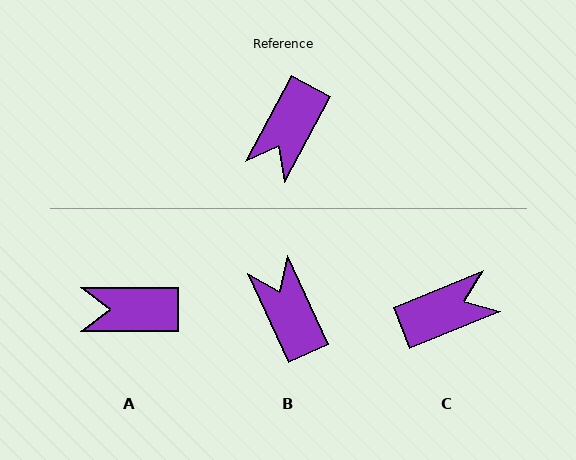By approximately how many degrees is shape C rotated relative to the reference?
Approximately 141 degrees counter-clockwise.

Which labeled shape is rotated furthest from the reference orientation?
C, about 141 degrees away.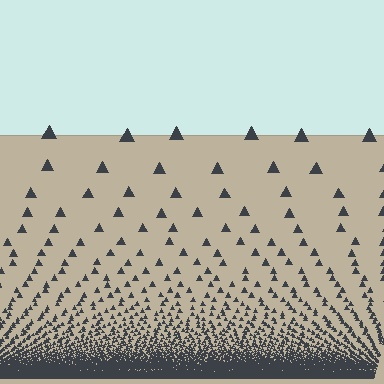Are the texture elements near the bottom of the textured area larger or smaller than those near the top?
Smaller. The gradient is inverted — elements near the bottom are smaller and denser.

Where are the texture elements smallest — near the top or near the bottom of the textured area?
Near the bottom.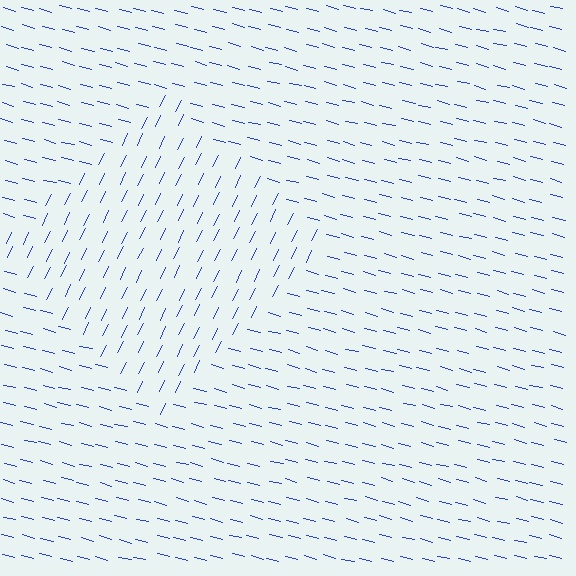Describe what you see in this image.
The image is filled with small blue line segments. A diamond region in the image has lines oriented differently from the surrounding lines, creating a visible texture boundary.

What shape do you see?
I see a diamond.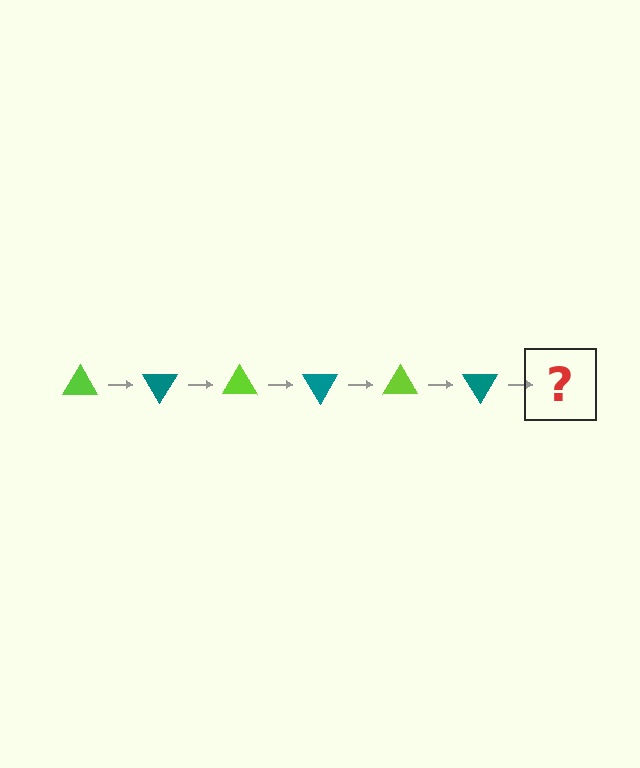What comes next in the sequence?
The next element should be a lime triangle, rotated 360 degrees from the start.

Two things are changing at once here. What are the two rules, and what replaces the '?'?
The two rules are that it rotates 60 degrees each step and the color cycles through lime and teal. The '?' should be a lime triangle, rotated 360 degrees from the start.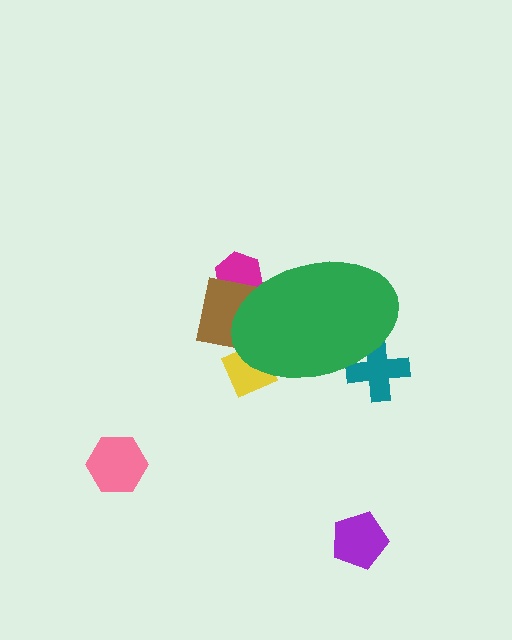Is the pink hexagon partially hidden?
No, the pink hexagon is fully visible.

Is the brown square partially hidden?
Yes, the brown square is partially hidden behind the green ellipse.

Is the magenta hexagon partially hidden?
Yes, the magenta hexagon is partially hidden behind the green ellipse.